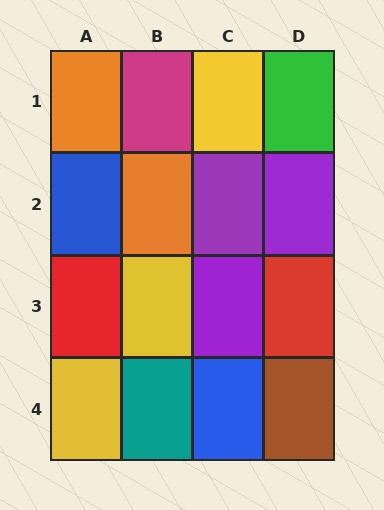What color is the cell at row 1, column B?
Magenta.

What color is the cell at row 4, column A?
Yellow.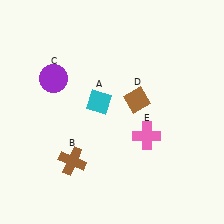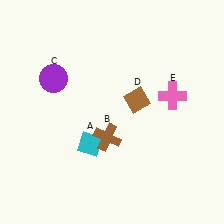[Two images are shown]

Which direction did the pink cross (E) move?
The pink cross (E) moved up.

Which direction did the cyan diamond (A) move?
The cyan diamond (A) moved down.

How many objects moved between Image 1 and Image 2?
3 objects moved between the two images.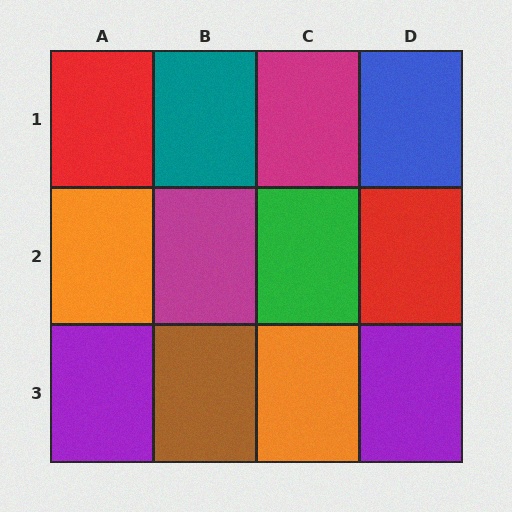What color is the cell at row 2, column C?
Green.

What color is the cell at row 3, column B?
Brown.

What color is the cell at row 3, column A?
Purple.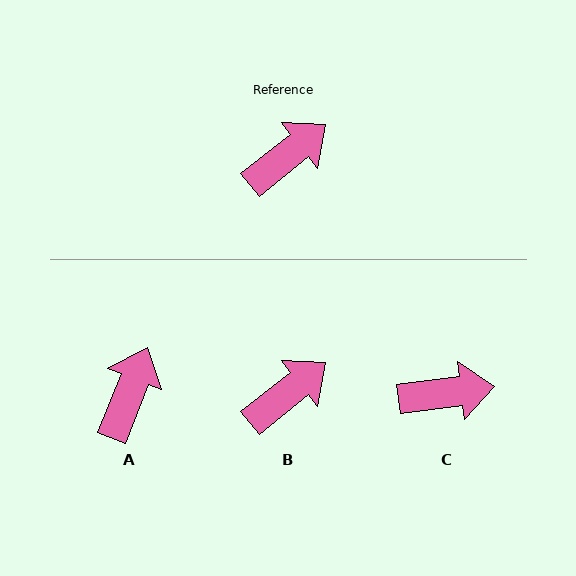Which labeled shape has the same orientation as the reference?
B.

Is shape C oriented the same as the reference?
No, it is off by about 32 degrees.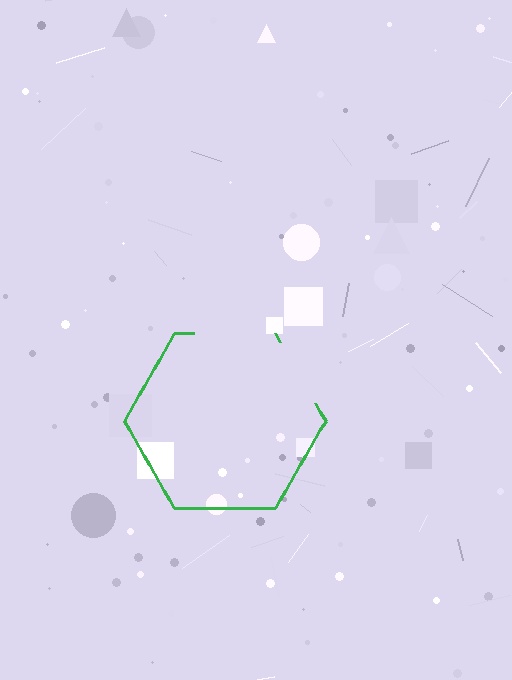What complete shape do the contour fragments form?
The contour fragments form a hexagon.